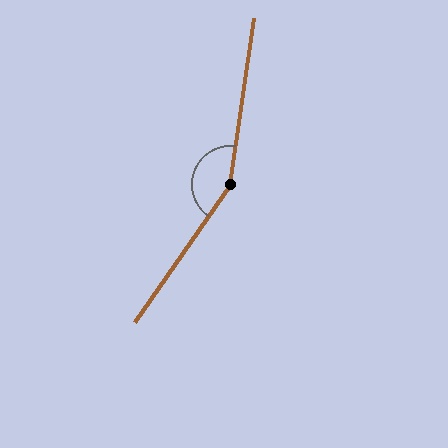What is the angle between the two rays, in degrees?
Approximately 154 degrees.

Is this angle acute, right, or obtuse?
It is obtuse.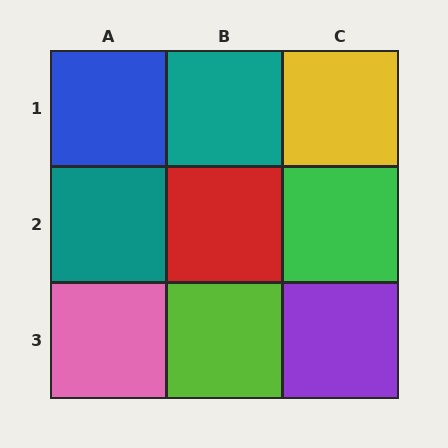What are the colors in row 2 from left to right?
Teal, red, green.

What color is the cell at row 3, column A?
Pink.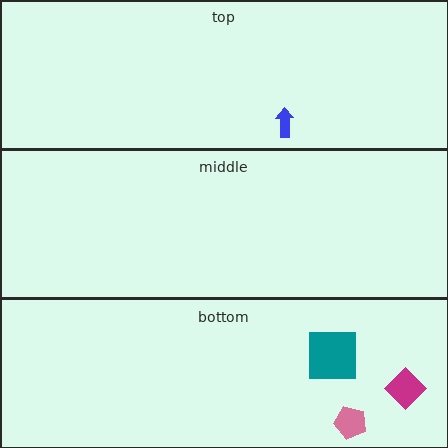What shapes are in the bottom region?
The teal square, the pink pentagon, the magenta diamond.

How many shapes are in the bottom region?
3.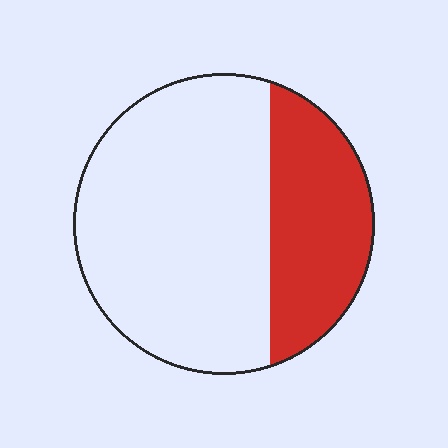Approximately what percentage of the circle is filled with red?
Approximately 30%.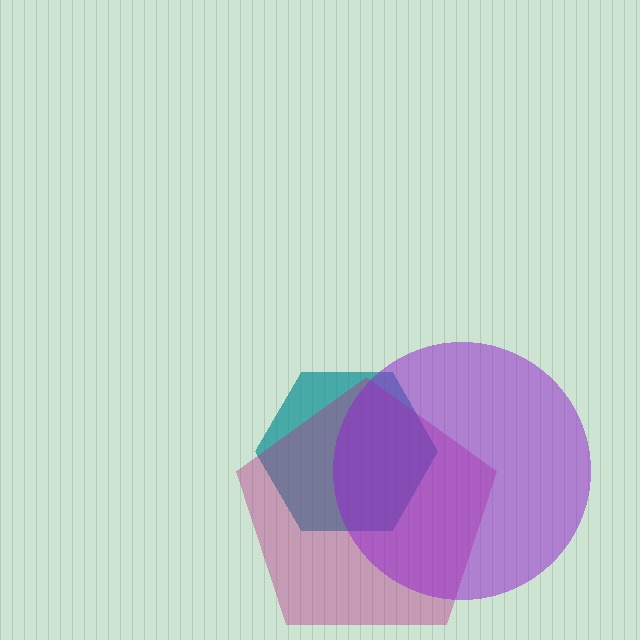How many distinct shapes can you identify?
There are 3 distinct shapes: a teal hexagon, a magenta pentagon, a purple circle.